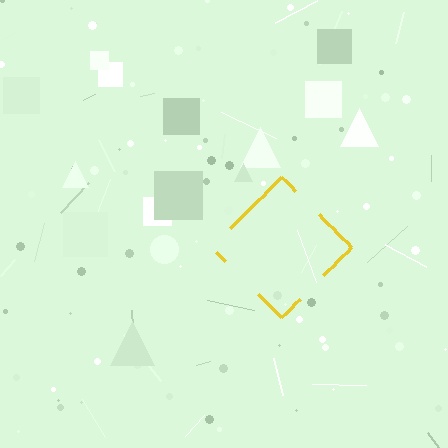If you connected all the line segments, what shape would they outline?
They would outline a diamond.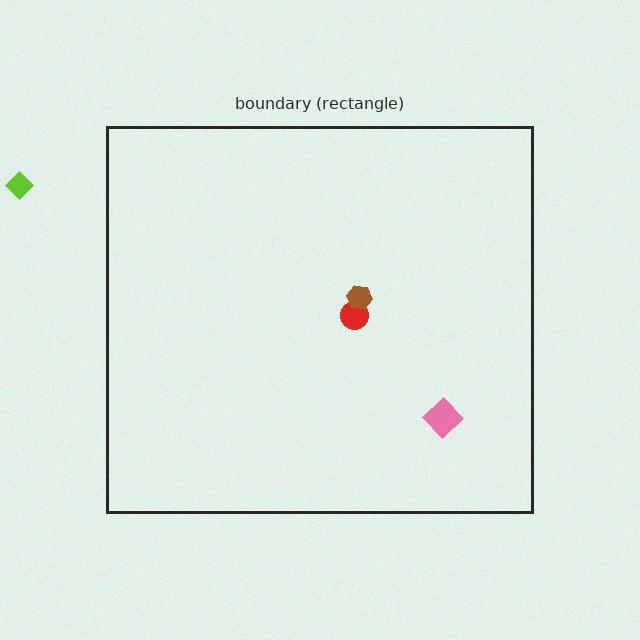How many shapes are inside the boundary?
3 inside, 1 outside.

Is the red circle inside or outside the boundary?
Inside.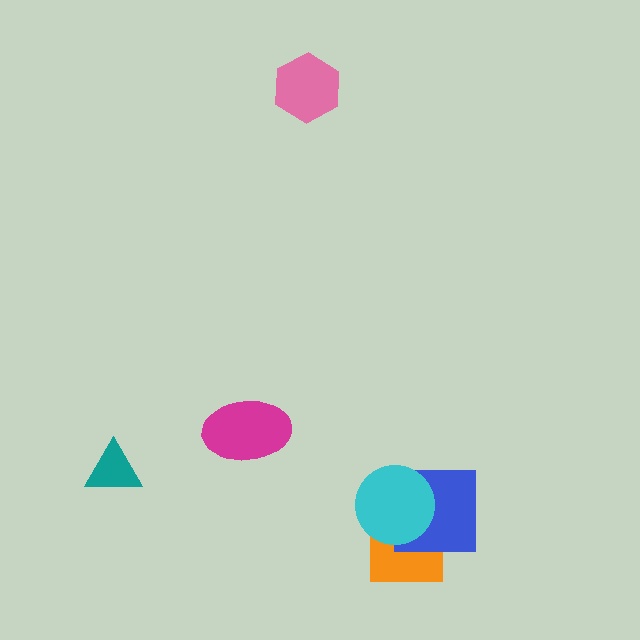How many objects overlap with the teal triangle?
0 objects overlap with the teal triangle.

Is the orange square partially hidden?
Yes, it is partially covered by another shape.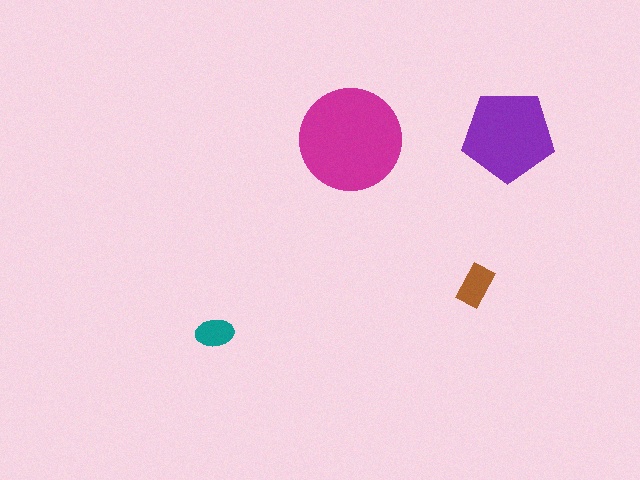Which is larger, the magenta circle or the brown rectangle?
The magenta circle.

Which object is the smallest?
The teal ellipse.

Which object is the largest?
The magenta circle.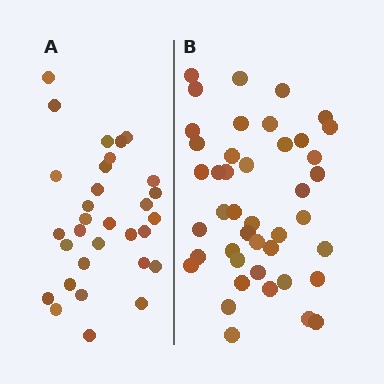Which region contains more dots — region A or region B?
Region B (the right region) has more dots.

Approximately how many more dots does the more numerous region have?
Region B has roughly 12 or so more dots than region A.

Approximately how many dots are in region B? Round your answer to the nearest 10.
About 40 dots. (The exact count is 43, which rounds to 40.)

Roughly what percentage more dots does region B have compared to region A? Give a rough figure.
About 40% more.